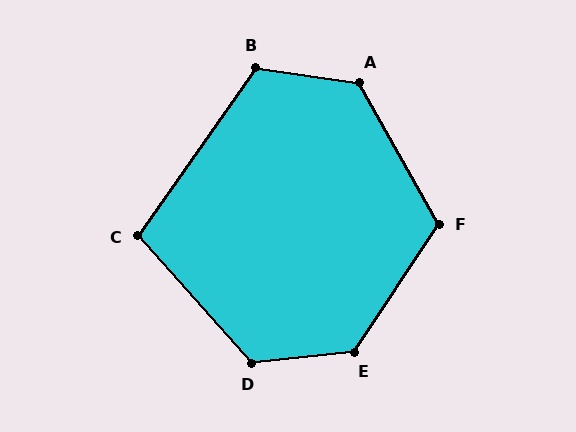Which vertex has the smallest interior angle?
C, at approximately 103 degrees.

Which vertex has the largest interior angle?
E, at approximately 130 degrees.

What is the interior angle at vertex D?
Approximately 126 degrees (obtuse).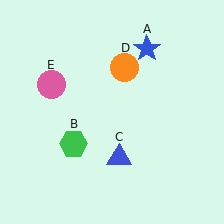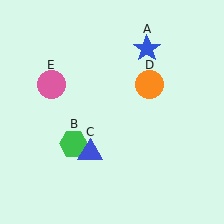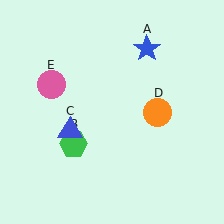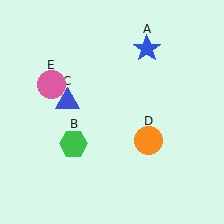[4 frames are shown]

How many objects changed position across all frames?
2 objects changed position: blue triangle (object C), orange circle (object D).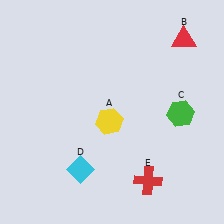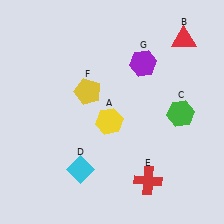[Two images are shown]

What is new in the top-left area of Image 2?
A yellow pentagon (F) was added in the top-left area of Image 2.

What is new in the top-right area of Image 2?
A purple hexagon (G) was added in the top-right area of Image 2.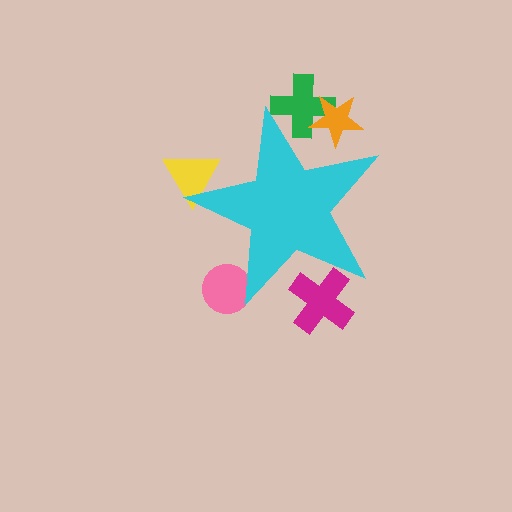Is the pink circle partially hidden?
Yes, the pink circle is partially hidden behind the cyan star.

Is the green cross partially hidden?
Yes, the green cross is partially hidden behind the cyan star.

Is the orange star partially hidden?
Yes, the orange star is partially hidden behind the cyan star.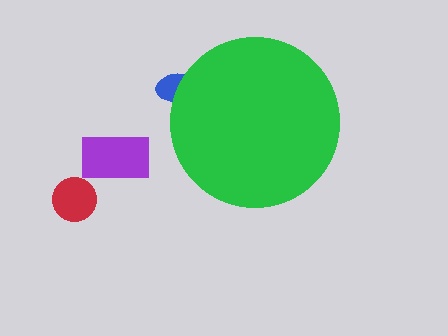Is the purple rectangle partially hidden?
No, the purple rectangle is fully visible.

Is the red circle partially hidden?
No, the red circle is fully visible.